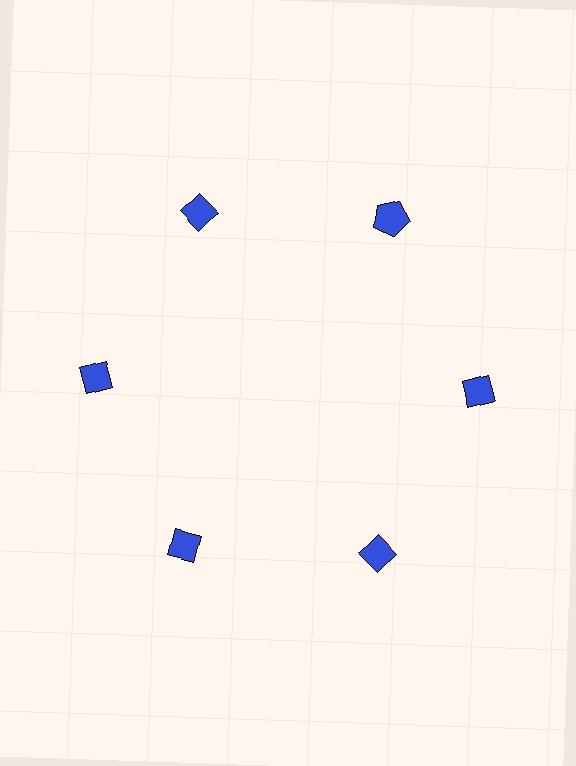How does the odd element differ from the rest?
It has a different shape: pentagon instead of diamond.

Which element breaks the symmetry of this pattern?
The blue pentagon at roughly the 1 o'clock position breaks the symmetry. All other shapes are blue diamonds.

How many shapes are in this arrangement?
There are 6 shapes arranged in a ring pattern.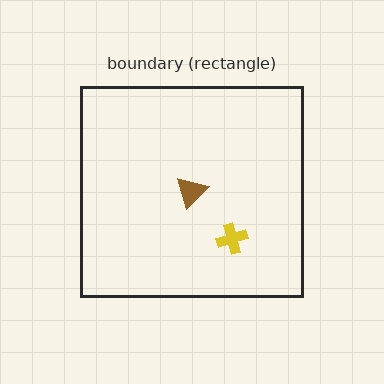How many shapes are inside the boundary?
2 inside, 0 outside.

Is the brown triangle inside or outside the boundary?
Inside.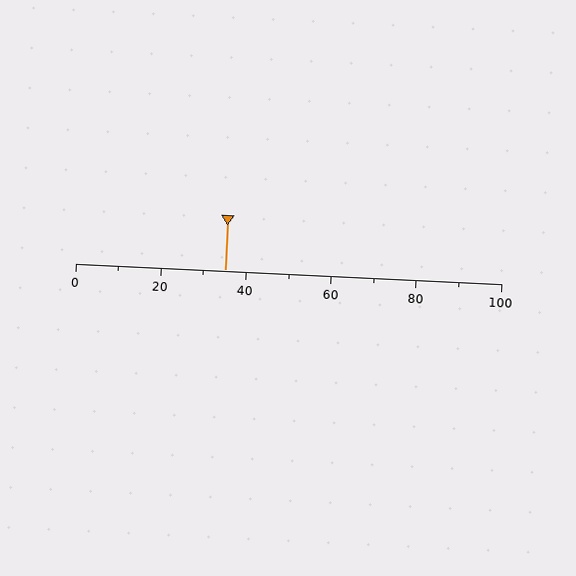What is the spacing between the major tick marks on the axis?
The major ticks are spaced 20 apart.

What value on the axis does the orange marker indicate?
The marker indicates approximately 35.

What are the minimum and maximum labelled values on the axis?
The axis runs from 0 to 100.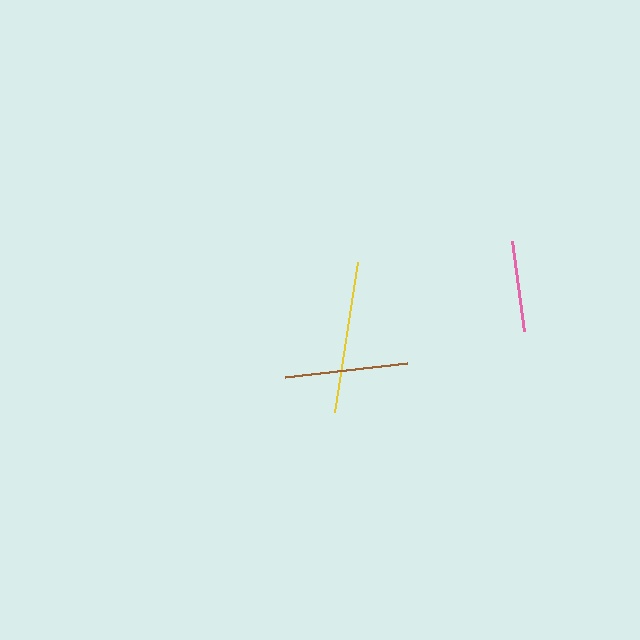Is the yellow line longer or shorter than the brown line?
The yellow line is longer than the brown line.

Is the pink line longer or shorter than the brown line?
The brown line is longer than the pink line.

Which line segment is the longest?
The yellow line is the longest at approximately 152 pixels.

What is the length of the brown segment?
The brown segment is approximately 122 pixels long.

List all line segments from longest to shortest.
From longest to shortest: yellow, brown, pink.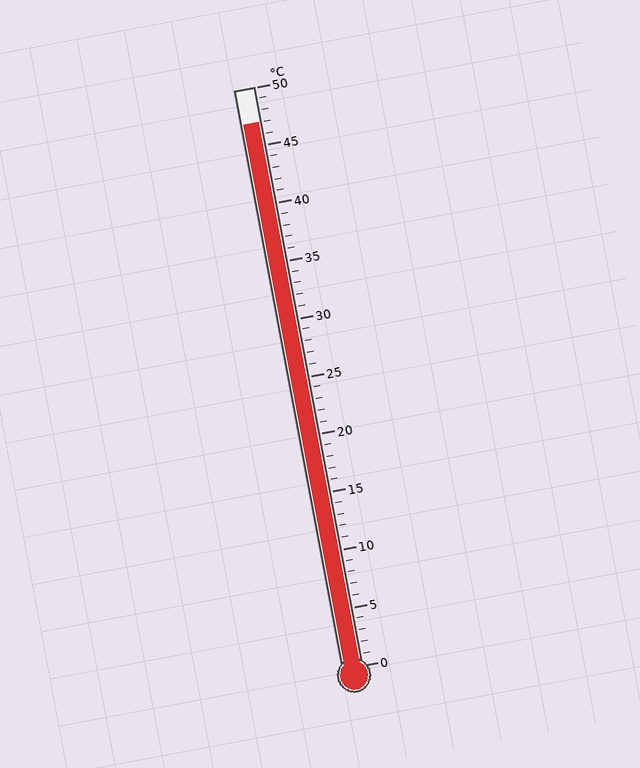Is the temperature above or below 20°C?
The temperature is above 20°C.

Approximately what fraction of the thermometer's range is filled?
The thermometer is filled to approximately 95% of its range.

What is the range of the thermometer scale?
The thermometer scale ranges from 0°C to 50°C.